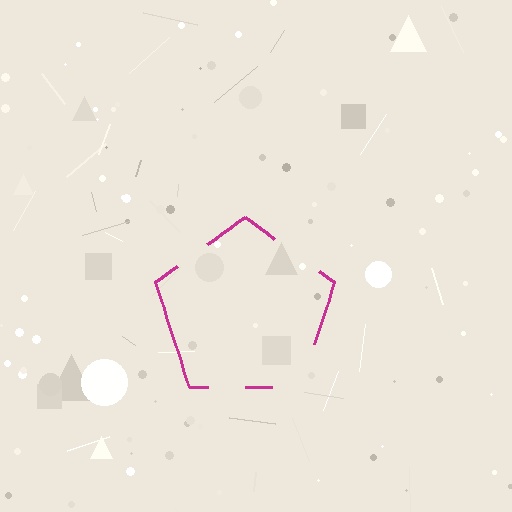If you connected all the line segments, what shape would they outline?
They would outline a pentagon.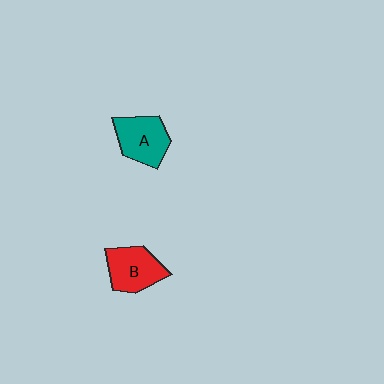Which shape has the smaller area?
Shape B (red).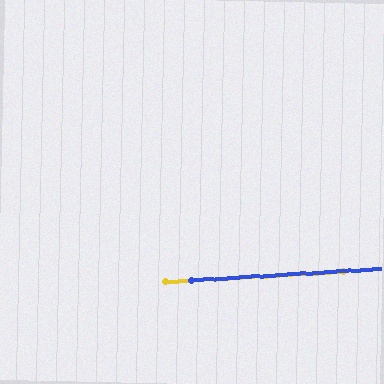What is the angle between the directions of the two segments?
Approximately 0 degrees.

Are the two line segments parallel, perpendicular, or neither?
Parallel — their directions differ by only 0.2°.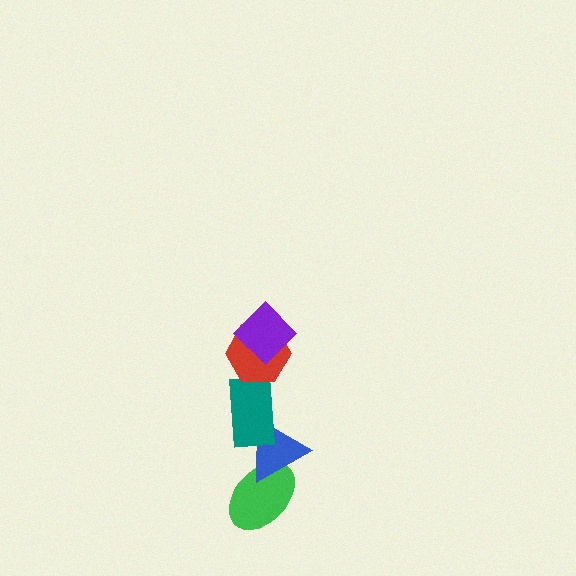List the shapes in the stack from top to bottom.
From top to bottom: the purple diamond, the red hexagon, the teal rectangle, the blue triangle, the green ellipse.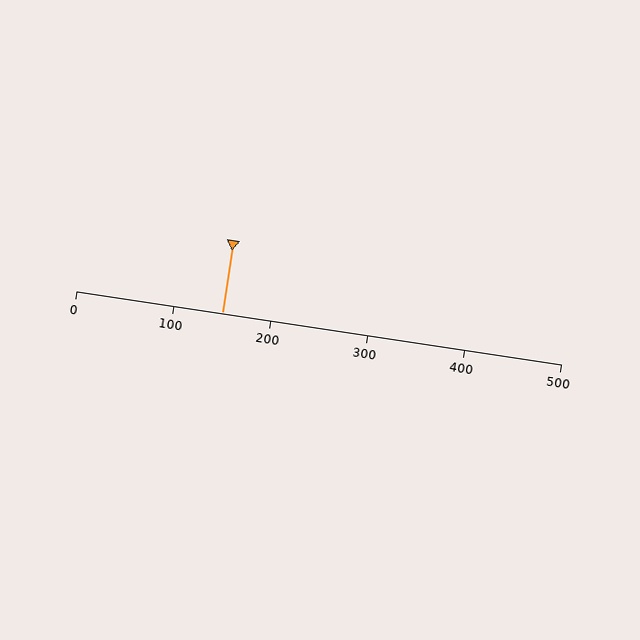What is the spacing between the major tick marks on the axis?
The major ticks are spaced 100 apart.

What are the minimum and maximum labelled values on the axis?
The axis runs from 0 to 500.